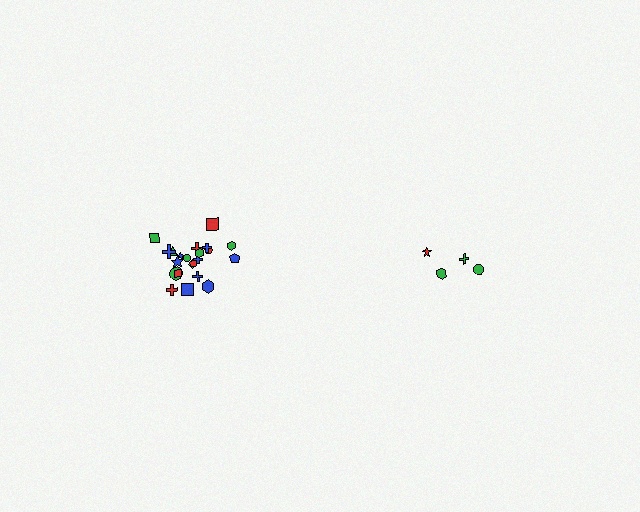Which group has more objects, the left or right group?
The left group.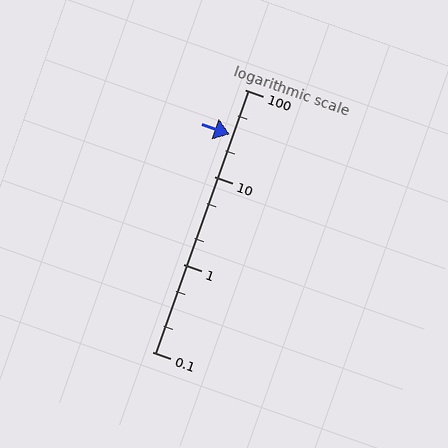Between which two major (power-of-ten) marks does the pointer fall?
The pointer is between 10 and 100.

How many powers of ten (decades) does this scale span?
The scale spans 3 decades, from 0.1 to 100.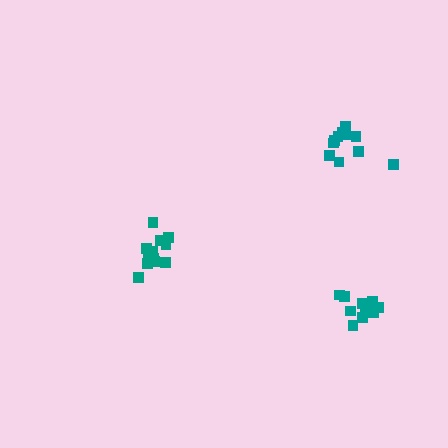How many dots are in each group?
Group 1: 11 dots, Group 2: 10 dots, Group 3: 12 dots (33 total).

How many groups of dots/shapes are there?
There are 3 groups.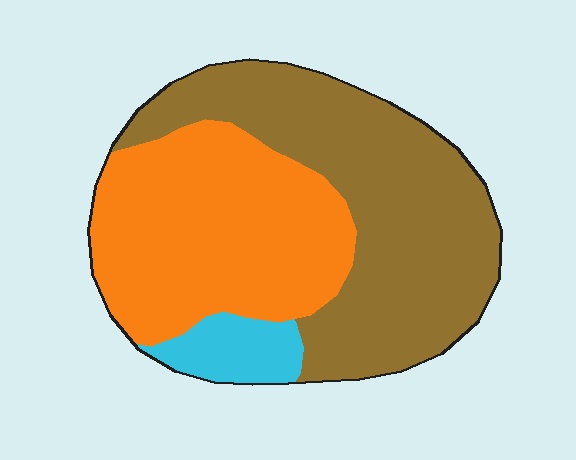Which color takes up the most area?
Brown, at roughly 50%.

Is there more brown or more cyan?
Brown.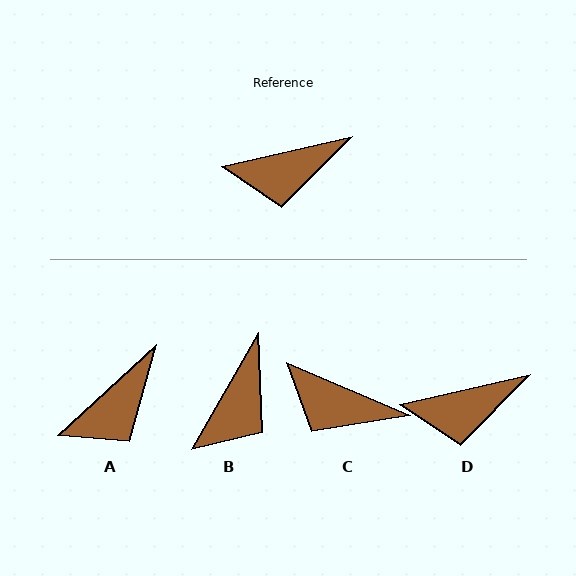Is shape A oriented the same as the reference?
No, it is off by about 30 degrees.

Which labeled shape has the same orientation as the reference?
D.